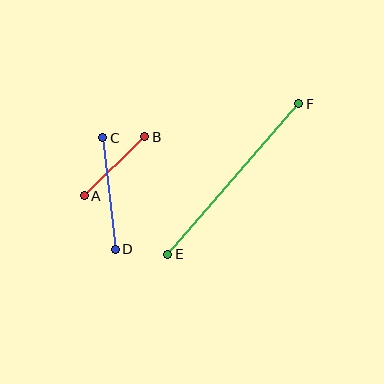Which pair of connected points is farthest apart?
Points E and F are farthest apart.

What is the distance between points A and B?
The distance is approximately 84 pixels.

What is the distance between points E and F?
The distance is approximately 200 pixels.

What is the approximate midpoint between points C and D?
The midpoint is at approximately (109, 194) pixels.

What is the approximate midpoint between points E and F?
The midpoint is at approximately (233, 179) pixels.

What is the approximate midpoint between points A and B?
The midpoint is at approximately (114, 166) pixels.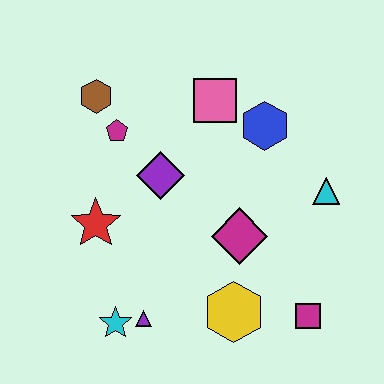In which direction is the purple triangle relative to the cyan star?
The purple triangle is to the right of the cyan star.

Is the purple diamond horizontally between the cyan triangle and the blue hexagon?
No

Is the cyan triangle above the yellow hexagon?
Yes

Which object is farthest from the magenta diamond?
The brown hexagon is farthest from the magenta diamond.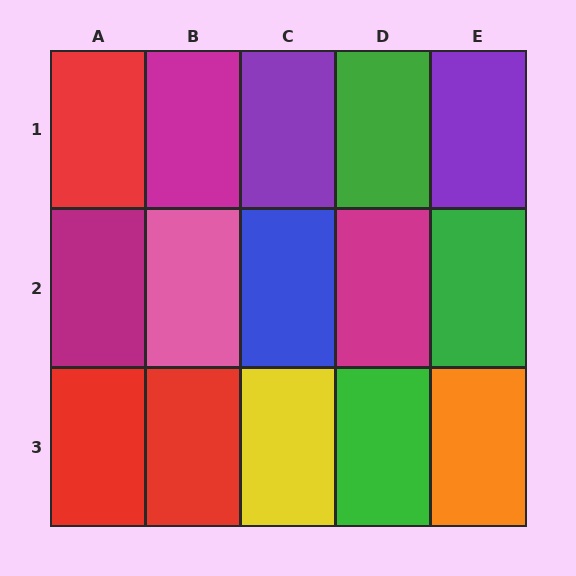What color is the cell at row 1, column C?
Purple.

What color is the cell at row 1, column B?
Magenta.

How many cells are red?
3 cells are red.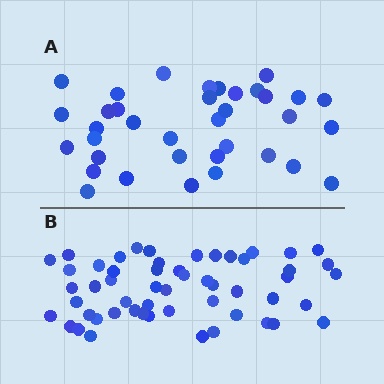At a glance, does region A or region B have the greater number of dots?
Region B (the bottom region) has more dots.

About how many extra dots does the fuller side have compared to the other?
Region B has approximately 20 more dots than region A.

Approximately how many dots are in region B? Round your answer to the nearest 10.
About 50 dots. (The exact count is 54, which rounds to 50.)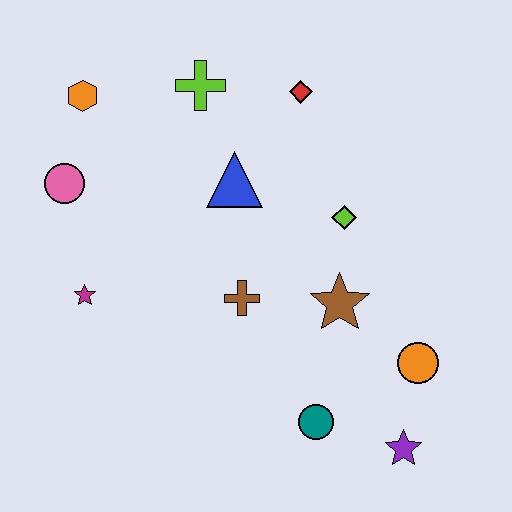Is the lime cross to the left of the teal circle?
Yes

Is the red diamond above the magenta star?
Yes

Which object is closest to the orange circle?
The purple star is closest to the orange circle.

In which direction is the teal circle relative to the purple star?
The teal circle is to the left of the purple star.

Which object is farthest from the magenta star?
The purple star is farthest from the magenta star.